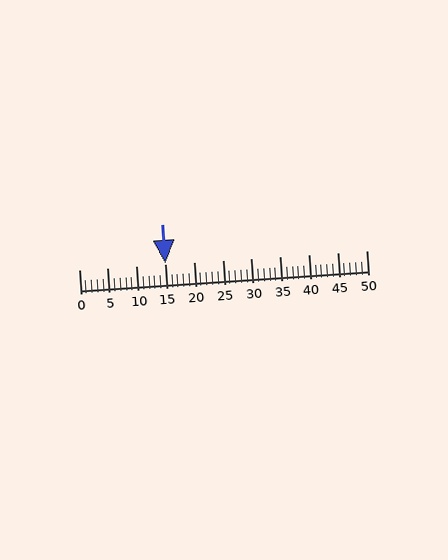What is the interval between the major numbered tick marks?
The major tick marks are spaced 5 units apart.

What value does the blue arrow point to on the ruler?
The blue arrow points to approximately 15.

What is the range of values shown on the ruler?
The ruler shows values from 0 to 50.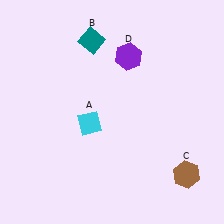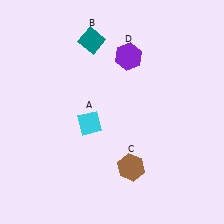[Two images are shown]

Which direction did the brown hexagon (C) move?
The brown hexagon (C) moved left.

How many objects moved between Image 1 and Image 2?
1 object moved between the two images.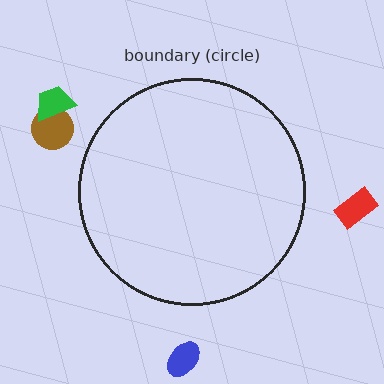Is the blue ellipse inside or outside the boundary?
Outside.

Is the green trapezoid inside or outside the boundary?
Outside.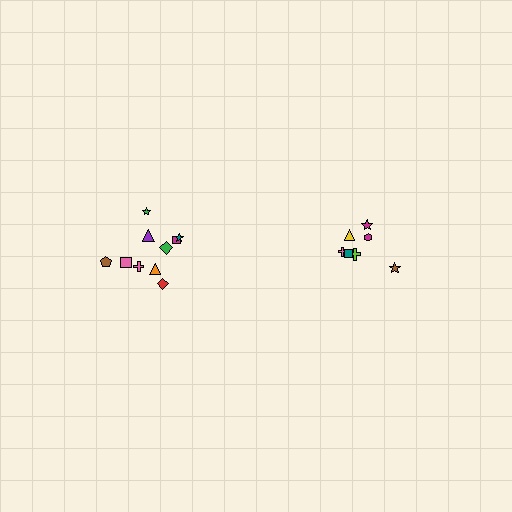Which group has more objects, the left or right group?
The left group.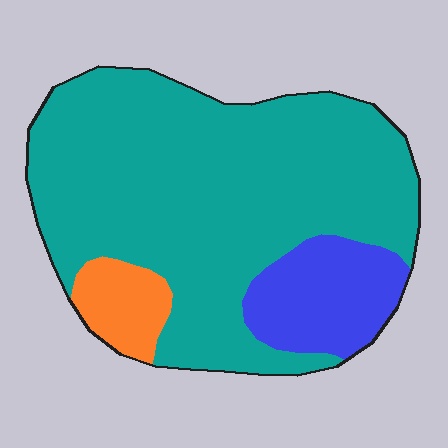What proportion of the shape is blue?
Blue takes up less than a sixth of the shape.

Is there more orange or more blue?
Blue.